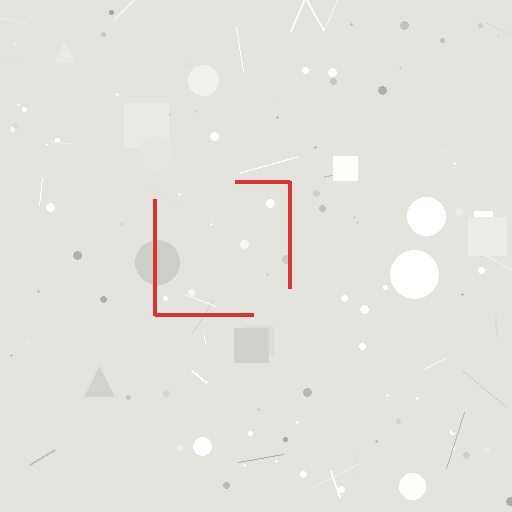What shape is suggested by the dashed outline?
The dashed outline suggests a square.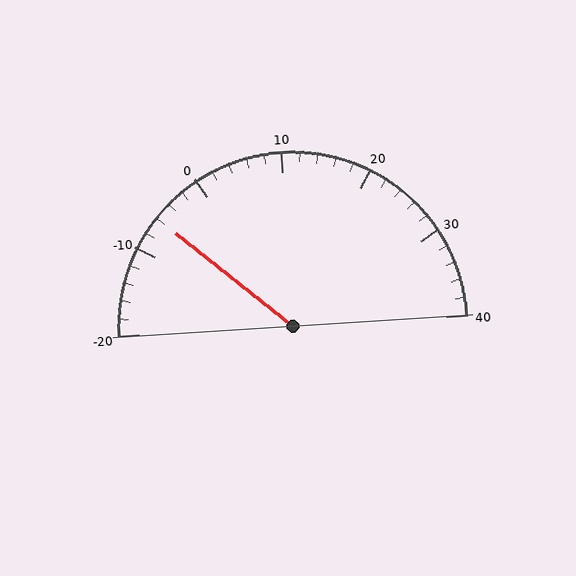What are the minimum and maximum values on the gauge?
The gauge ranges from -20 to 40.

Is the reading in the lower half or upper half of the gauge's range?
The reading is in the lower half of the range (-20 to 40).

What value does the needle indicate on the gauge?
The needle indicates approximately -6.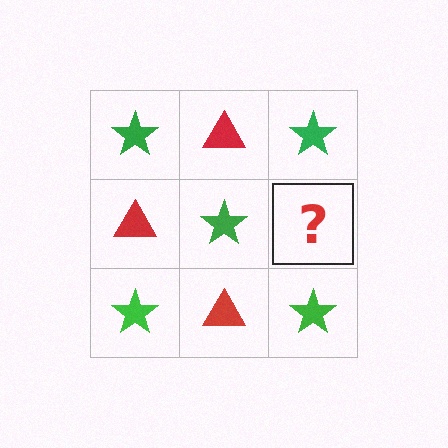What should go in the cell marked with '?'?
The missing cell should contain a red triangle.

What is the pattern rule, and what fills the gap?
The rule is that it alternates green star and red triangle in a checkerboard pattern. The gap should be filled with a red triangle.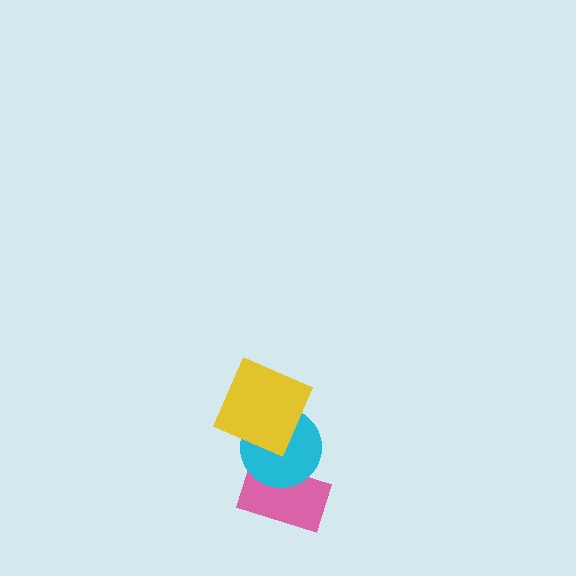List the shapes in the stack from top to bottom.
From top to bottom: the yellow square, the cyan circle, the pink rectangle.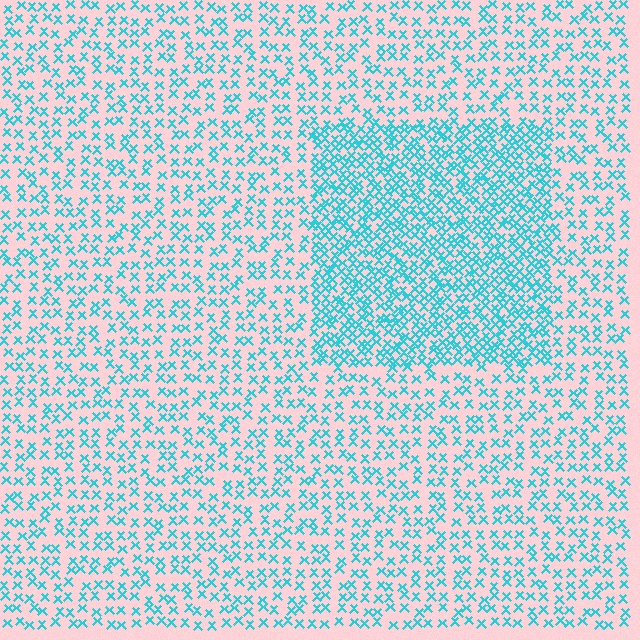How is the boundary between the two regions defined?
The boundary is defined by a change in element density (approximately 2.1x ratio). All elements are the same color, size, and shape.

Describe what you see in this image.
The image contains small cyan elements arranged at two different densities. A rectangle-shaped region is visible where the elements are more densely packed than the surrounding area.